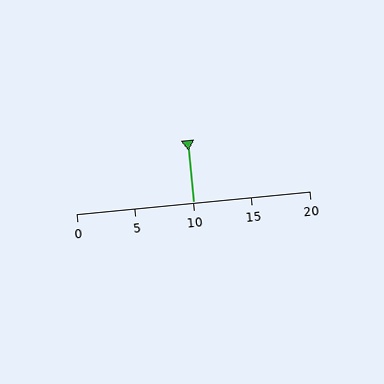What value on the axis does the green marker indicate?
The marker indicates approximately 10.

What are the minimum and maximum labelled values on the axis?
The axis runs from 0 to 20.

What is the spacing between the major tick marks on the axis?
The major ticks are spaced 5 apart.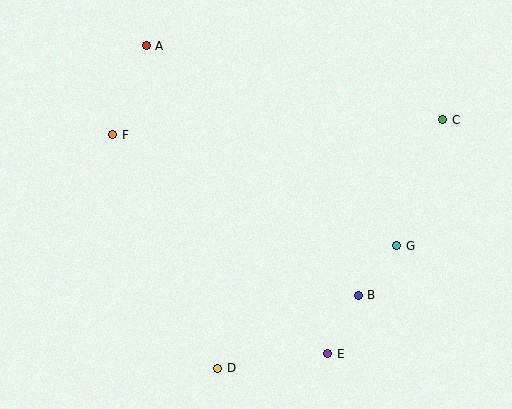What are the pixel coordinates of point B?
Point B is at (358, 295).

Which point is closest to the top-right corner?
Point C is closest to the top-right corner.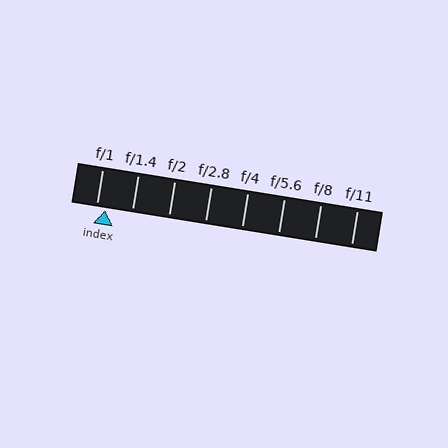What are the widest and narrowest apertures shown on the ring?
The widest aperture shown is f/1 and the narrowest is f/11.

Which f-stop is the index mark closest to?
The index mark is closest to f/1.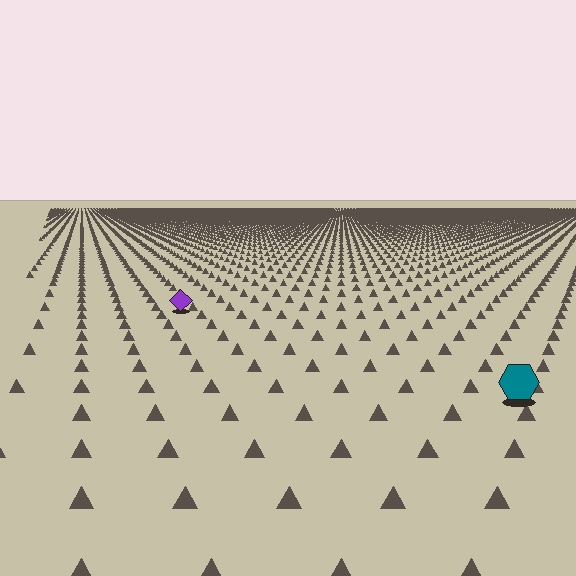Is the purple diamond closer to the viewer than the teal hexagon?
No. The teal hexagon is closer — you can tell from the texture gradient: the ground texture is coarser near it.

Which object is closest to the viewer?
The teal hexagon is closest. The texture marks near it are larger and more spread out.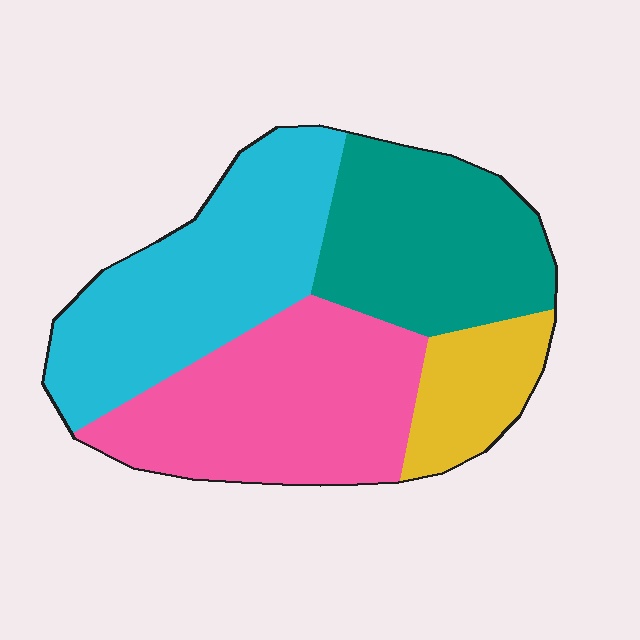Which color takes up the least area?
Yellow, at roughly 10%.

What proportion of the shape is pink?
Pink takes up between a quarter and a half of the shape.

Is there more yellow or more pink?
Pink.